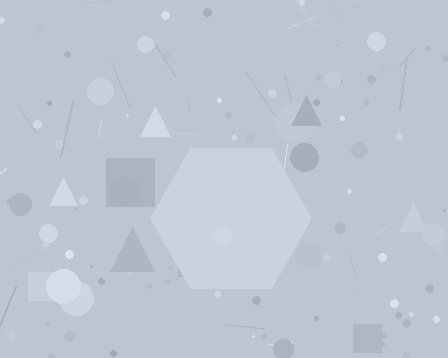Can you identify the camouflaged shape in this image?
The camouflaged shape is a hexagon.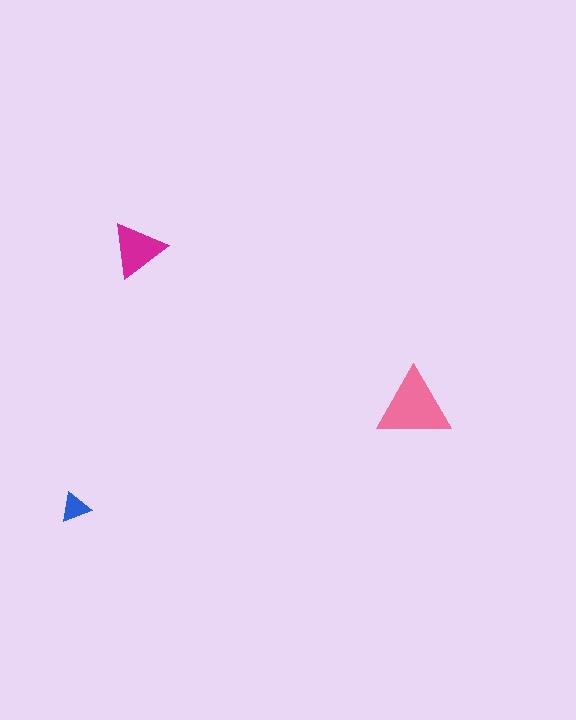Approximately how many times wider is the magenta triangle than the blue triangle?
About 2 times wider.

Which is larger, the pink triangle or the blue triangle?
The pink one.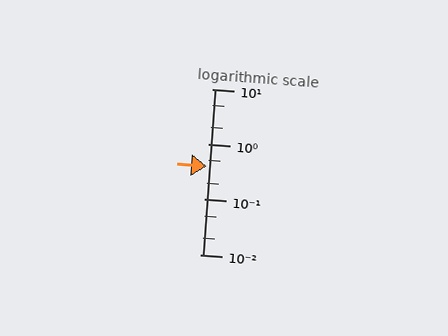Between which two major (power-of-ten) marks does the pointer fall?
The pointer is between 0.1 and 1.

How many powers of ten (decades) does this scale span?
The scale spans 3 decades, from 0.01 to 10.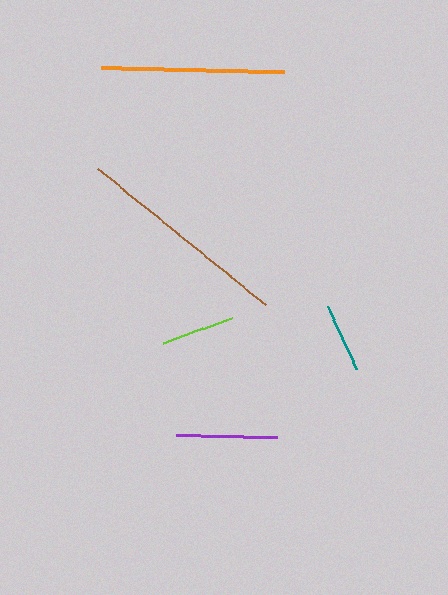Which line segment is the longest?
The brown line is the longest at approximately 216 pixels.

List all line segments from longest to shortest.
From longest to shortest: brown, orange, purple, lime, teal.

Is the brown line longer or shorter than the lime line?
The brown line is longer than the lime line.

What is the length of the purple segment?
The purple segment is approximately 101 pixels long.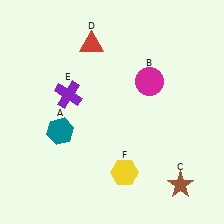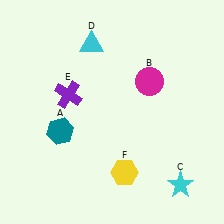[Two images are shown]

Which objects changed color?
C changed from brown to cyan. D changed from red to cyan.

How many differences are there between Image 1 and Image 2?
There are 2 differences between the two images.